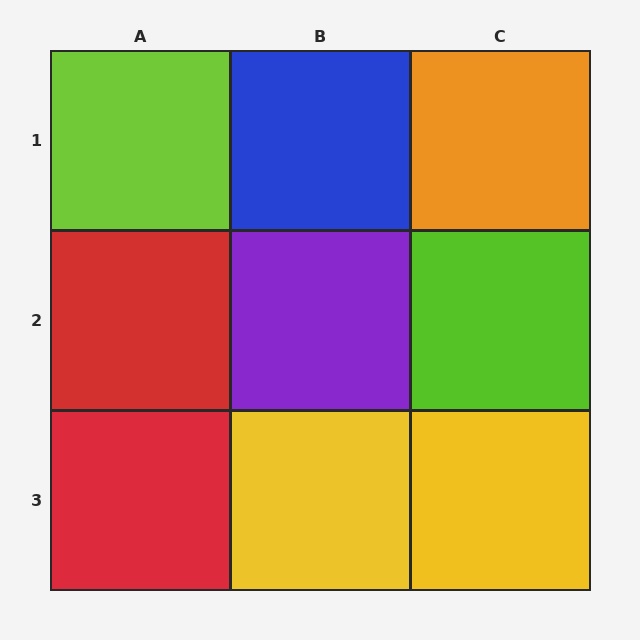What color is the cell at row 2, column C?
Lime.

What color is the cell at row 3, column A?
Red.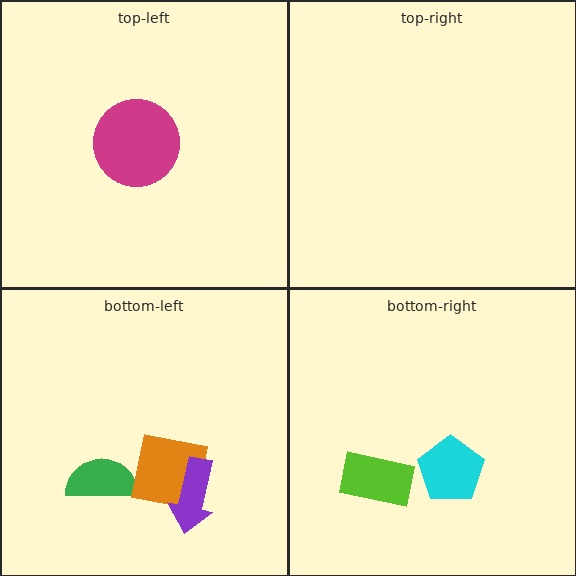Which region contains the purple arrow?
The bottom-left region.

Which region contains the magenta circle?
The top-left region.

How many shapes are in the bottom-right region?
2.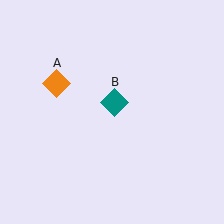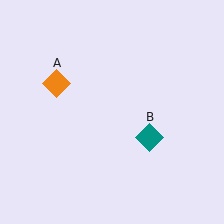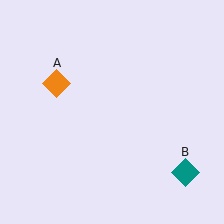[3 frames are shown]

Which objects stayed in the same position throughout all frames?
Orange diamond (object A) remained stationary.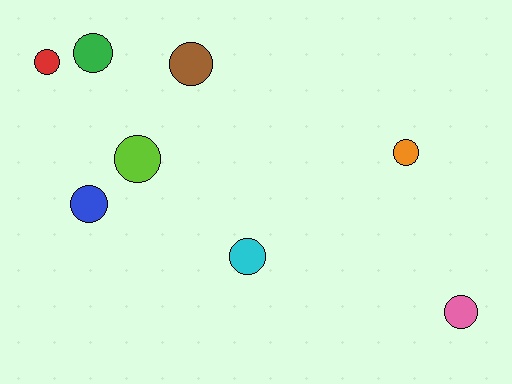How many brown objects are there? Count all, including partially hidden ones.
There is 1 brown object.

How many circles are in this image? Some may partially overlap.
There are 8 circles.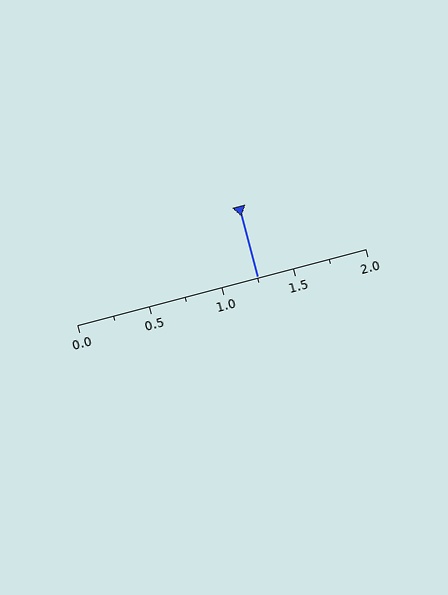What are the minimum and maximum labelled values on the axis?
The axis runs from 0.0 to 2.0.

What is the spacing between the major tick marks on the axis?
The major ticks are spaced 0.5 apart.